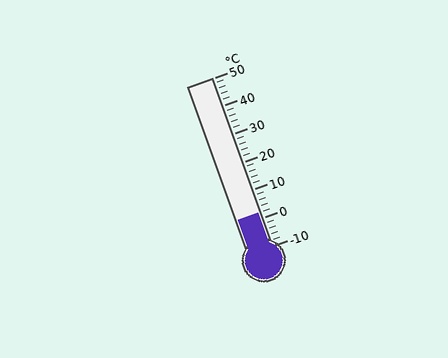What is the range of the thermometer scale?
The thermometer scale ranges from -10°C to 50°C.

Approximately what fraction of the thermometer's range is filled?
The thermometer is filled to approximately 20% of its range.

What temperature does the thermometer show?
The thermometer shows approximately 2°C.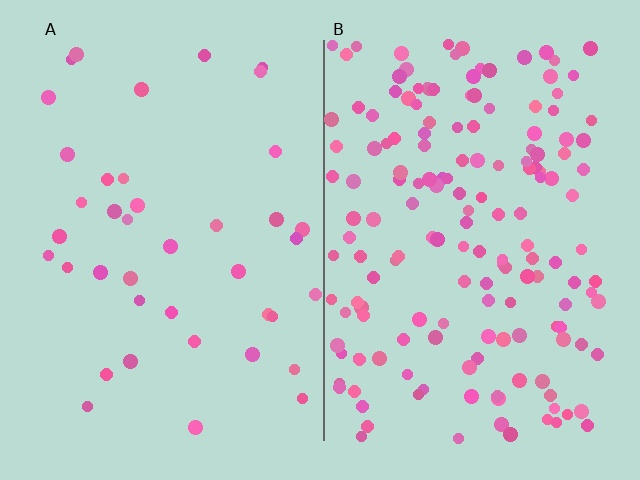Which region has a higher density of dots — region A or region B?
B (the right).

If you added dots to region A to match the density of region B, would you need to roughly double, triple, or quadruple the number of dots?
Approximately quadruple.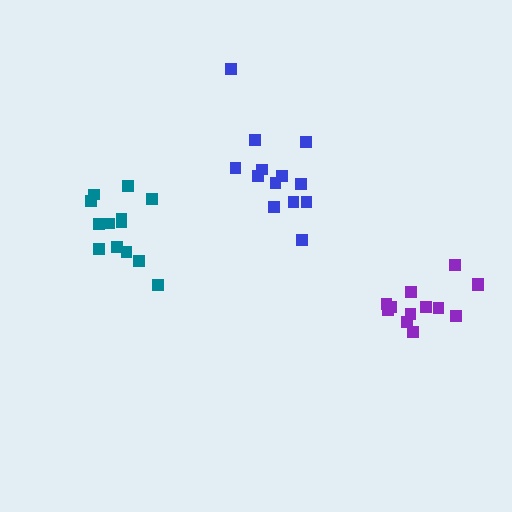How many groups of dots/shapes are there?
There are 3 groups.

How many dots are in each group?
Group 1: 13 dots, Group 2: 13 dots, Group 3: 13 dots (39 total).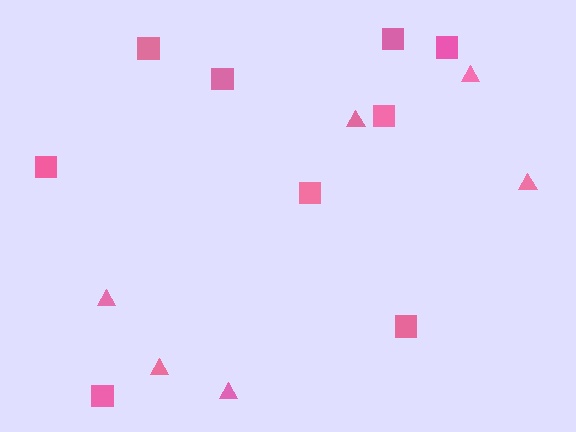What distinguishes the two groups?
There are 2 groups: one group of triangles (6) and one group of squares (9).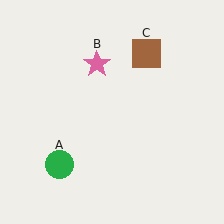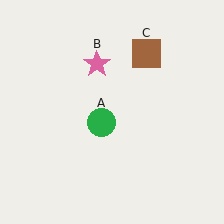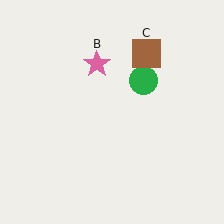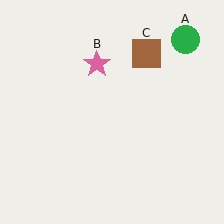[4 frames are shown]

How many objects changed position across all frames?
1 object changed position: green circle (object A).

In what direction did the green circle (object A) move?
The green circle (object A) moved up and to the right.